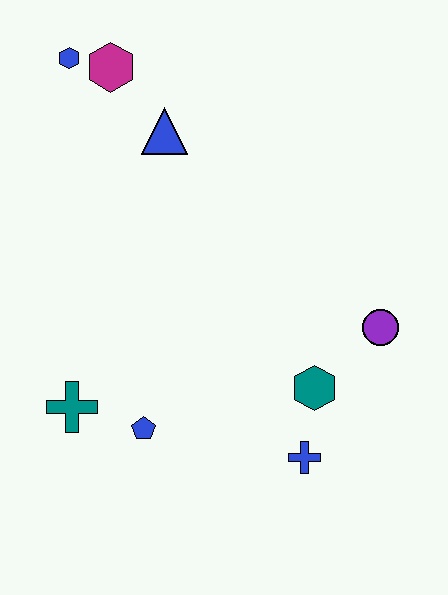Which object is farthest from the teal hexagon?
The blue hexagon is farthest from the teal hexagon.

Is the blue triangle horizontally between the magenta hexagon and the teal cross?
No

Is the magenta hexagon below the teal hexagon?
No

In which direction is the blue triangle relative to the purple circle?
The blue triangle is to the left of the purple circle.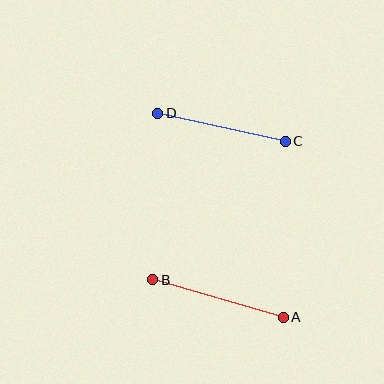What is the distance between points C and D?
The distance is approximately 131 pixels.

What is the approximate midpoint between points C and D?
The midpoint is at approximately (221, 127) pixels.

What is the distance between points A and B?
The distance is approximately 136 pixels.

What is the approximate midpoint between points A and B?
The midpoint is at approximately (218, 299) pixels.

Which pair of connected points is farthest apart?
Points A and B are farthest apart.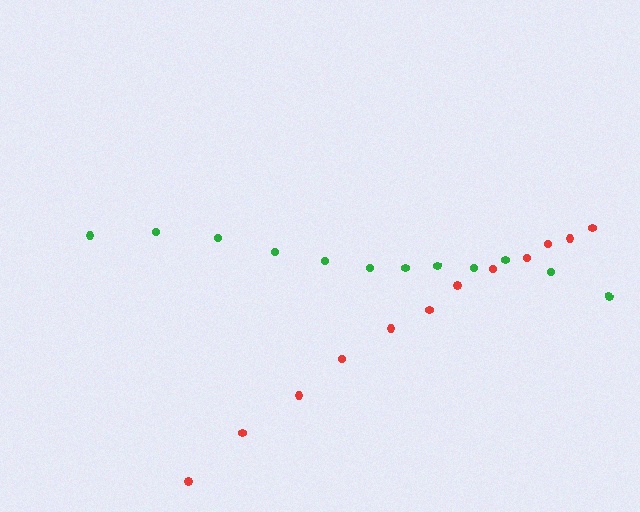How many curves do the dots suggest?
There are 2 distinct paths.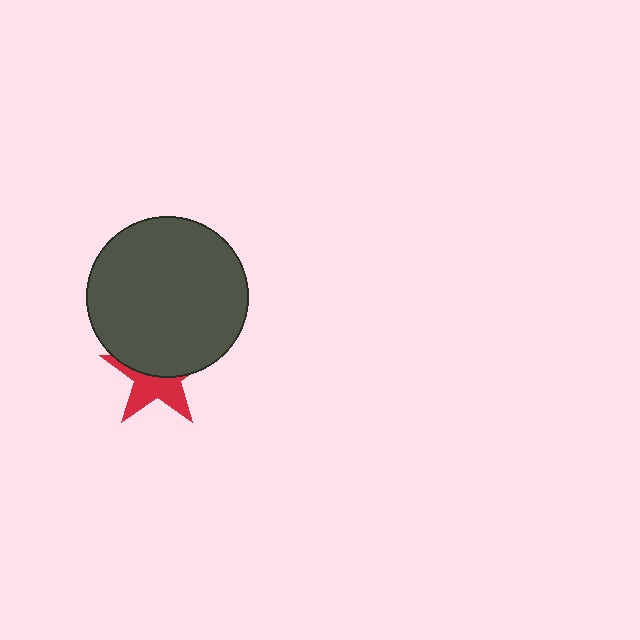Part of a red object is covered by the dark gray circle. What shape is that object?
It is a star.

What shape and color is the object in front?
The object in front is a dark gray circle.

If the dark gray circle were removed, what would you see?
You would see the complete red star.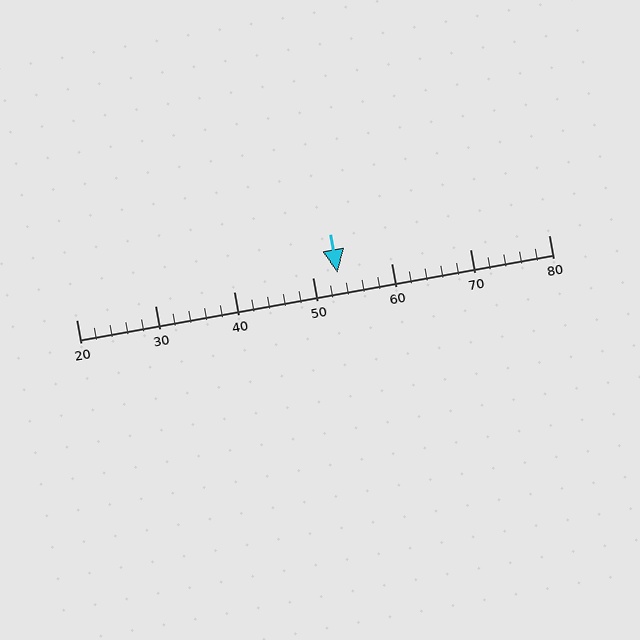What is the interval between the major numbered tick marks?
The major tick marks are spaced 10 units apart.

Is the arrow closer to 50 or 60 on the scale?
The arrow is closer to 50.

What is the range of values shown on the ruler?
The ruler shows values from 20 to 80.